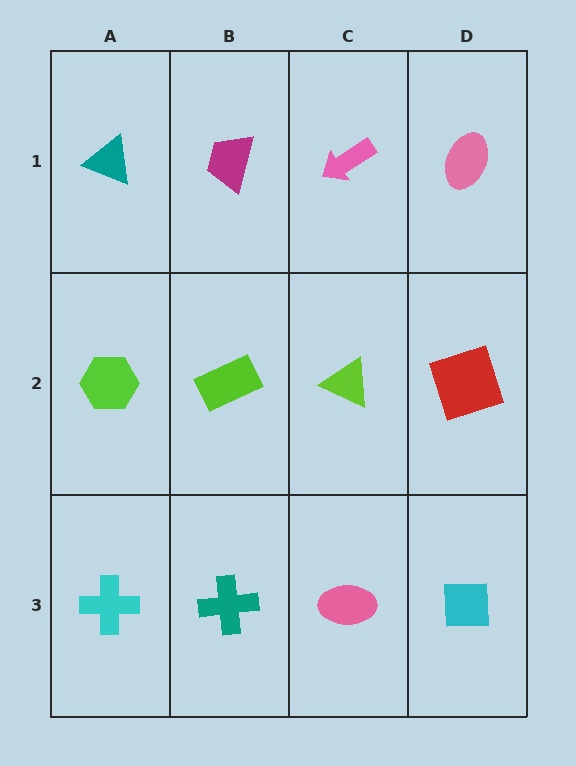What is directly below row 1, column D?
A red square.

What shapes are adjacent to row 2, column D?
A pink ellipse (row 1, column D), a cyan square (row 3, column D), a lime triangle (row 2, column C).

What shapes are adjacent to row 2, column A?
A teal triangle (row 1, column A), a cyan cross (row 3, column A), a lime rectangle (row 2, column B).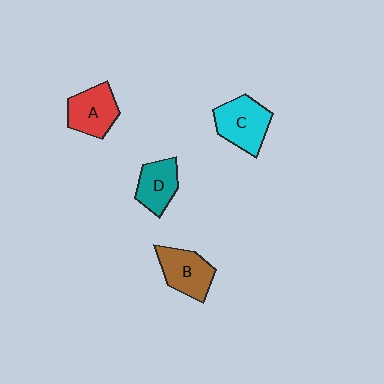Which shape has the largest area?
Shape C (cyan).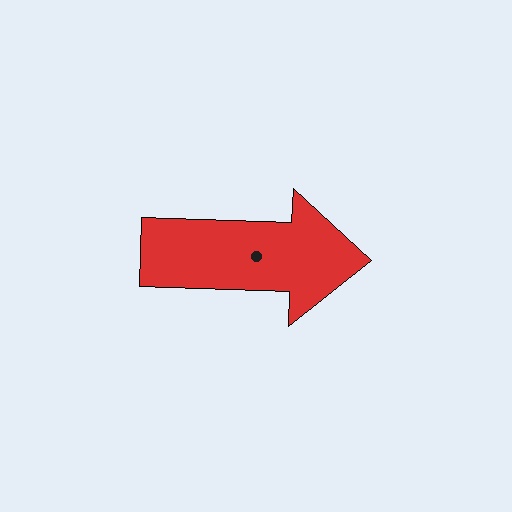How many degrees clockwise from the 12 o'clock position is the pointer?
Approximately 92 degrees.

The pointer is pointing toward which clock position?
Roughly 3 o'clock.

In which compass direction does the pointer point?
East.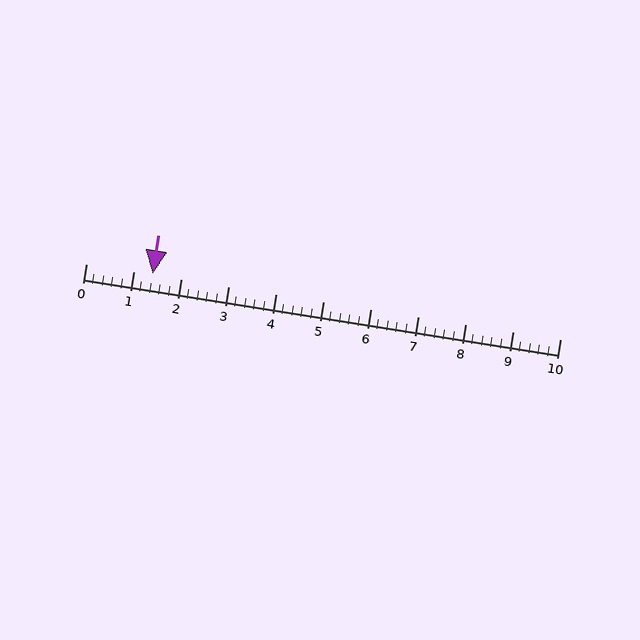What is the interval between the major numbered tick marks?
The major tick marks are spaced 1 units apart.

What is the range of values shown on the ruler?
The ruler shows values from 0 to 10.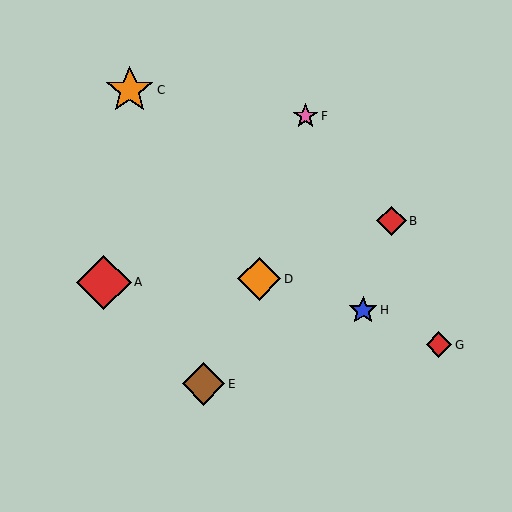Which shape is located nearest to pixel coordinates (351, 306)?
The blue star (labeled H) at (363, 310) is nearest to that location.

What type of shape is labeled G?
Shape G is a red diamond.